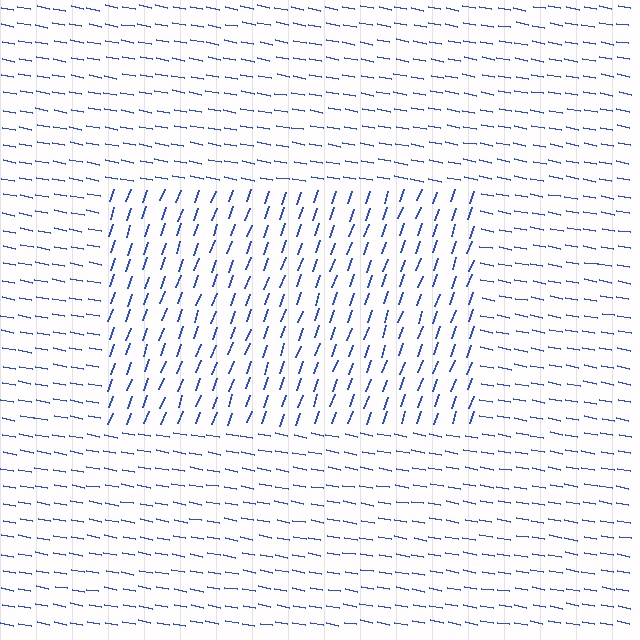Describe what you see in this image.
The image is filled with small blue line segments. A rectangle region in the image has lines oriented differently from the surrounding lines, creating a visible texture boundary.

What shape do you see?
I see a rectangle.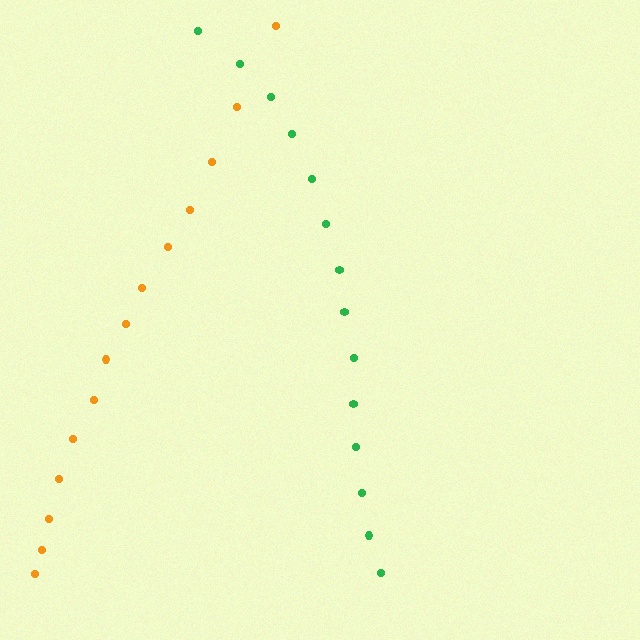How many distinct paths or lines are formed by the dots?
There are 2 distinct paths.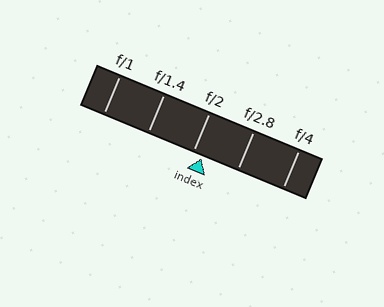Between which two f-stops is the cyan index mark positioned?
The index mark is between f/2 and f/2.8.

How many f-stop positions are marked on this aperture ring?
There are 5 f-stop positions marked.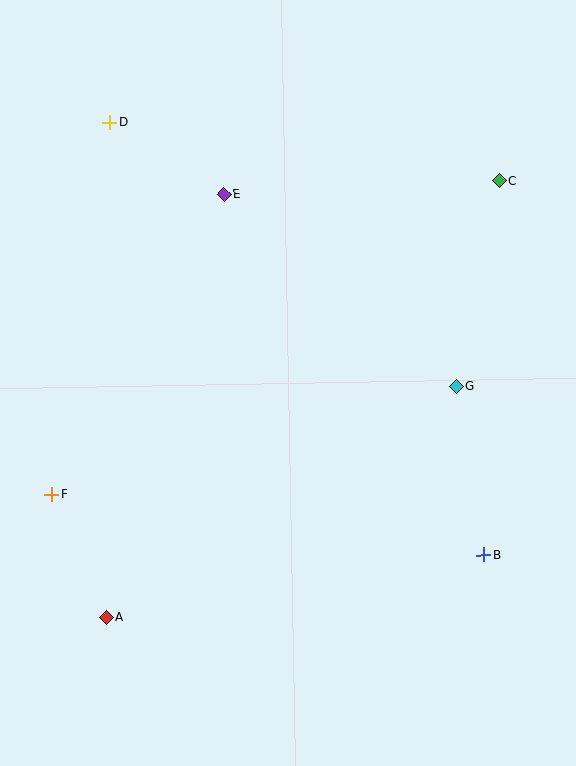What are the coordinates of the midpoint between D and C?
The midpoint between D and C is at (305, 152).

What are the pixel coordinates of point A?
Point A is at (106, 618).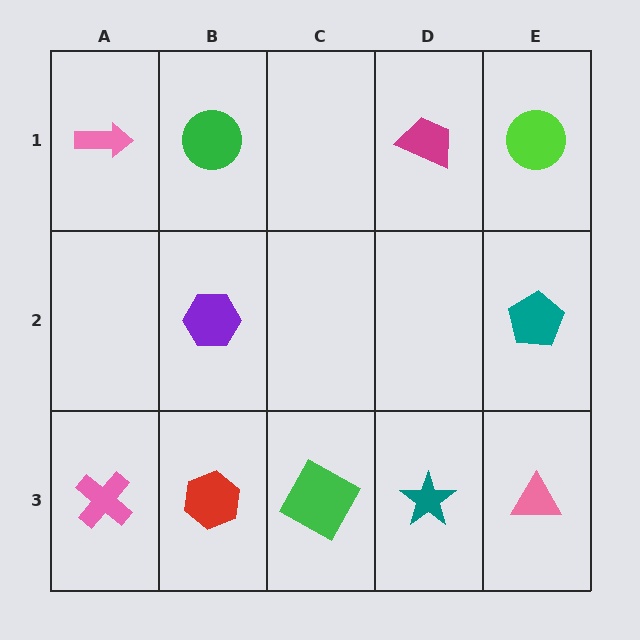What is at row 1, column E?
A lime circle.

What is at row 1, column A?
A pink arrow.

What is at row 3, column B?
A red hexagon.